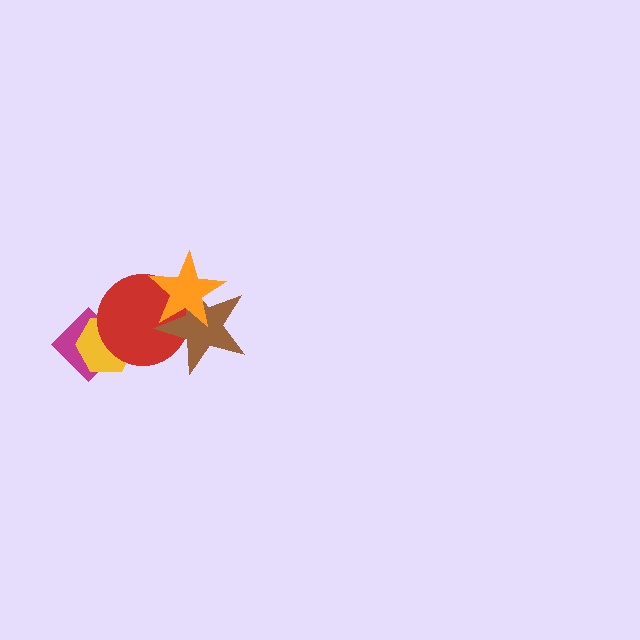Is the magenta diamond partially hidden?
Yes, it is partially covered by another shape.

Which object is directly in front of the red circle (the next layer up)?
The brown star is directly in front of the red circle.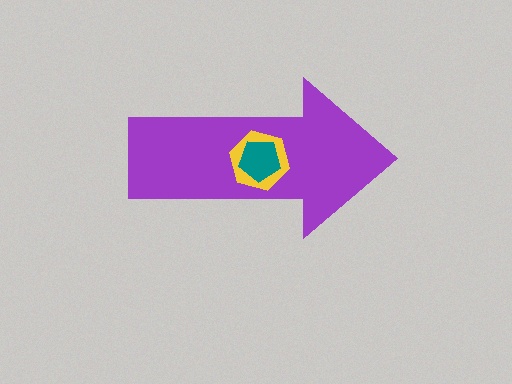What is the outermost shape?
The purple arrow.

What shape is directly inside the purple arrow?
The yellow hexagon.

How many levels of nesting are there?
3.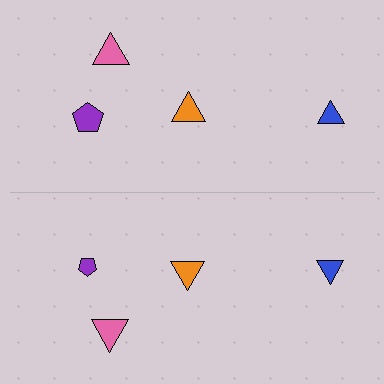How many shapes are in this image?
There are 8 shapes in this image.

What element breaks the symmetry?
The purple pentagon on the bottom side has a different size than its mirror counterpart.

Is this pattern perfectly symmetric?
No, the pattern is not perfectly symmetric. The purple pentagon on the bottom side has a different size than its mirror counterpart.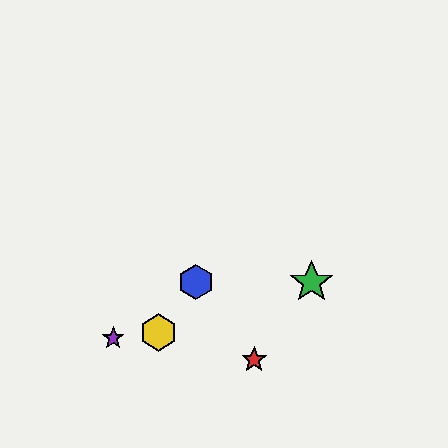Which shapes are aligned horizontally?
The blue hexagon, the green star are aligned horizontally.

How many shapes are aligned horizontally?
2 shapes (the blue hexagon, the green star) are aligned horizontally.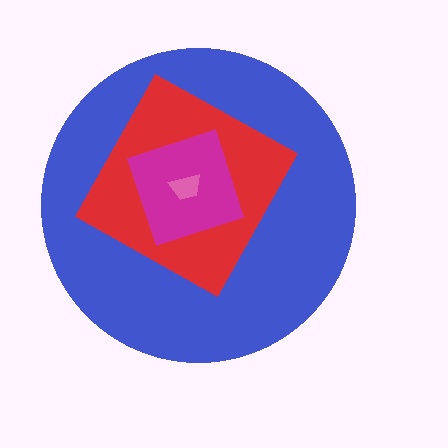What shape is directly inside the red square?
The magenta diamond.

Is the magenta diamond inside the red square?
Yes.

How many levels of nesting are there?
4.